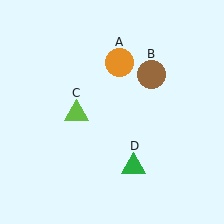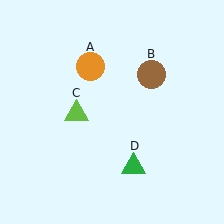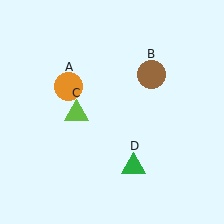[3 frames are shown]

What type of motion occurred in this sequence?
The orange circle (object A) rotated counterclockwise around the center of the scene.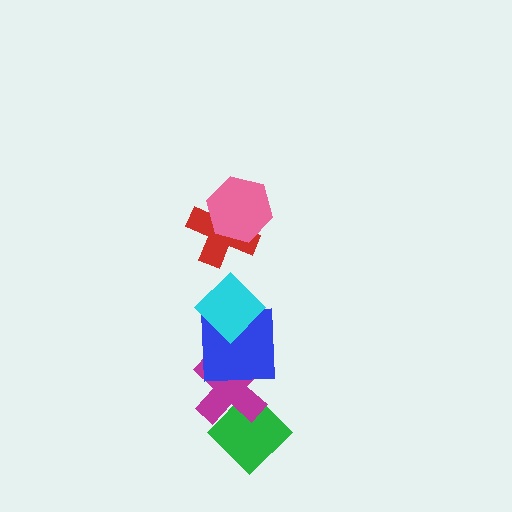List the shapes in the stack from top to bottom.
From top to bottom: the pink hexagon, the red cross, the cyan diamond, the blue square, the magenta cross, the green diamond.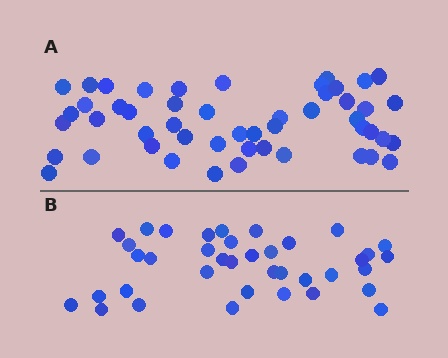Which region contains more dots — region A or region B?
Region A (the top region) has more dots.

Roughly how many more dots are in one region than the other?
Region A has roughly 12 or so more dots than region B.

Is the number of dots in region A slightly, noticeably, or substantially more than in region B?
Region A has noticeably more, but not dramatically so. The ratio is roughly 1.3 to 1.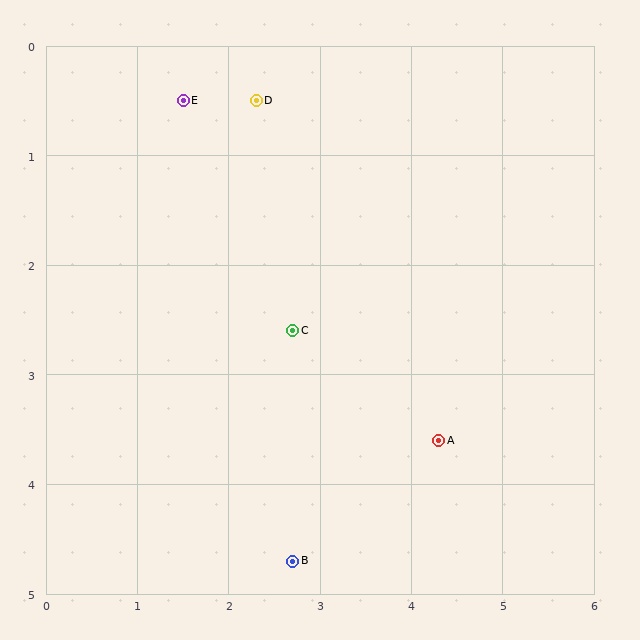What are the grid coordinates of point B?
Point B is at approximately (2.7, 4.7).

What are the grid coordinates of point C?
Point C is at approximately (2.7, 2.6).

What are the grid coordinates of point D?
Point D is at approximately (2.3, 0.5).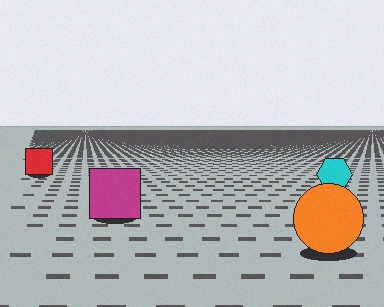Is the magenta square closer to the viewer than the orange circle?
No. The orange circle is closer — you can tell from the texture gradient: the ground texture is coarser near it.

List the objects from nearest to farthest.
From nearest to farthest: the orange circle, the magenta square, the cyan hexagon, the red square.